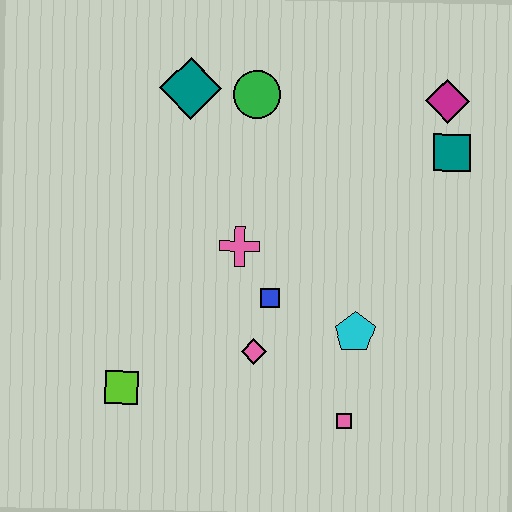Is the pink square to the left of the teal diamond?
No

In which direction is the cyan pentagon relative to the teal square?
The cyan pentagon is below the teal square.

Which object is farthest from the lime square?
The magenta diamond is farthest from the lime square.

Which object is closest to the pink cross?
The blue square is closest to the pink cross.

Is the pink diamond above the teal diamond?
No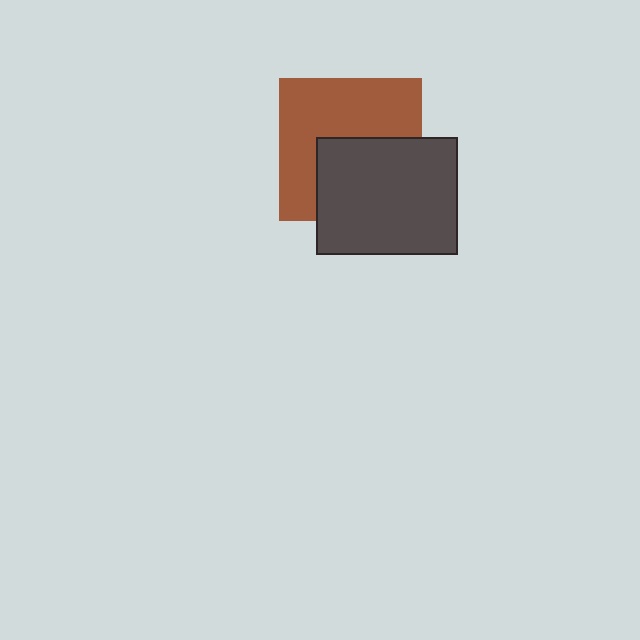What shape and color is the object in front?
The object in front is a dark gray rectangle.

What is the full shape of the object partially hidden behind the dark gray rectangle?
The partially hidden object is a brown square.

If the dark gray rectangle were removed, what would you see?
You would see the complete brown square.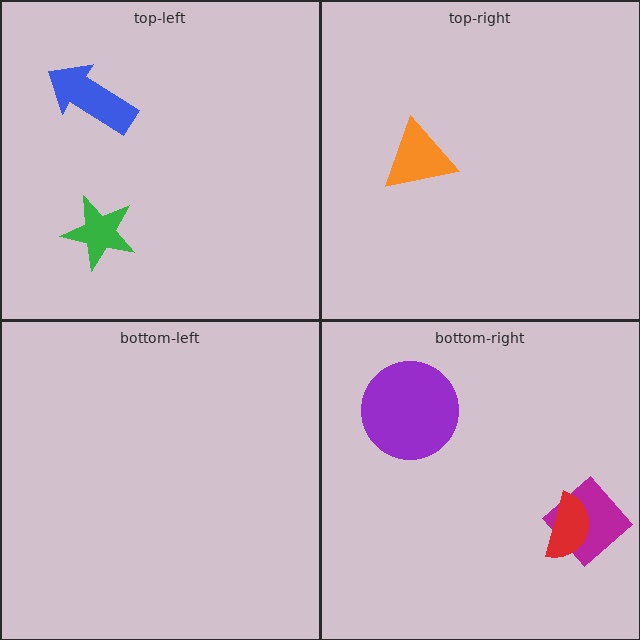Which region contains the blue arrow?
The top-left region.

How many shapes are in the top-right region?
1.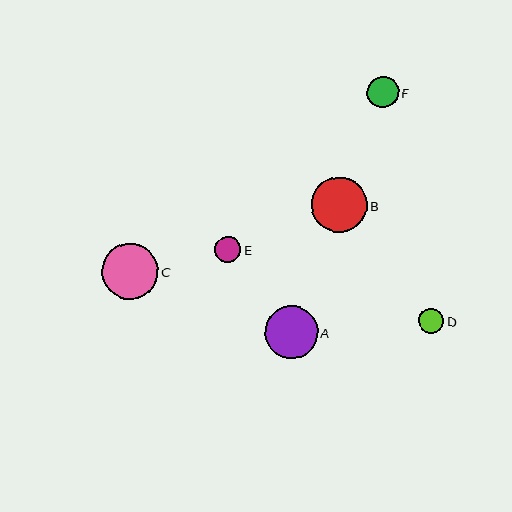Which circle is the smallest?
Circle D is the smallest with a size of approximately 25 pixels.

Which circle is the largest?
Circle C is the largest with a size of approximately 56 pixels.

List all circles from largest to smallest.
From largest to smallest: C, B, A, F, E, D.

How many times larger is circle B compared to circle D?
Circle B is approximately 2.2 times the size of circle D.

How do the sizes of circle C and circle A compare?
Circle C and circle A are approximately the same size.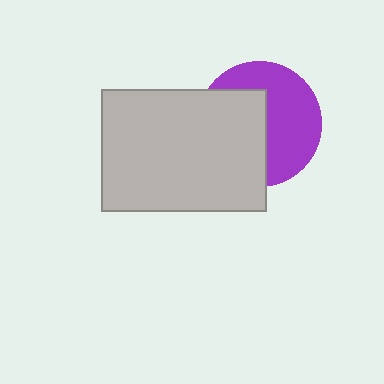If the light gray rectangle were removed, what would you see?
You would see the complete purple circle.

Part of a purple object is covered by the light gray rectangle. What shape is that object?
It is a circle.